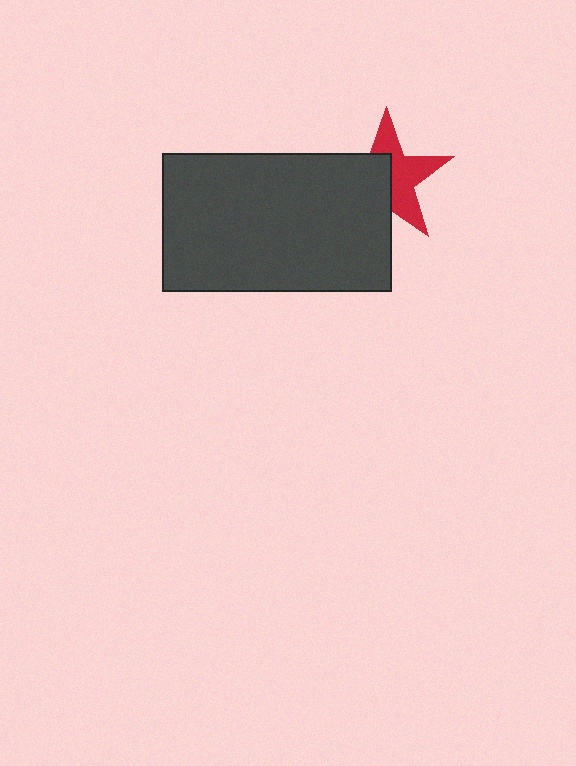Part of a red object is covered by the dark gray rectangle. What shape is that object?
It is a star.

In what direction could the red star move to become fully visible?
The red star could move toward the upper-right. That would shift it out from behind the dark gray rectangle entirely.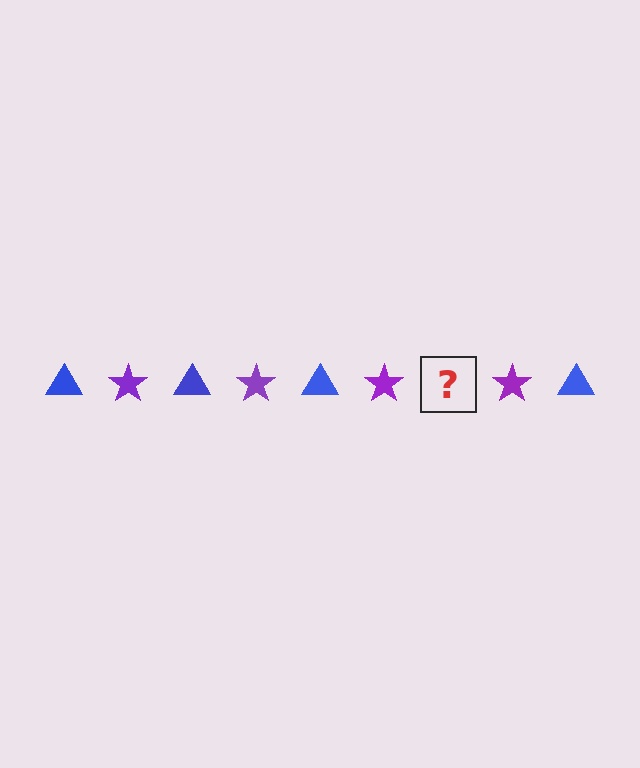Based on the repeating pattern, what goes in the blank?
The blank should be a blue triangle.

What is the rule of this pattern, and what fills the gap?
The rule is that the pattern alternates between blue triangle and purple star. The gap should be filled with a blue triangle.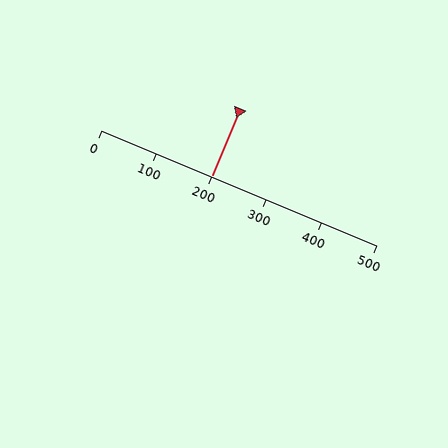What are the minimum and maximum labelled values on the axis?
The axis runs from 0 to 500.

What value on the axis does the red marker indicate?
The marker indicates approximately 200.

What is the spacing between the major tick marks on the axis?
The major ticks are spaced 100 apart.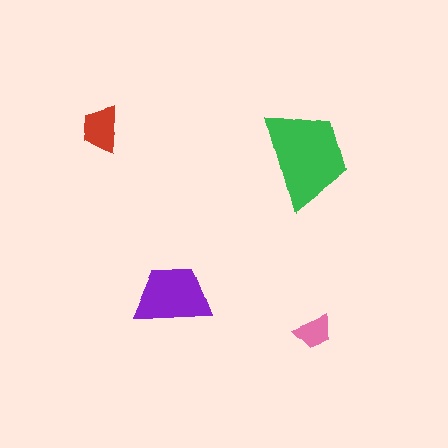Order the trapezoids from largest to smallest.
the green one, the purple one, the red one, the pink one.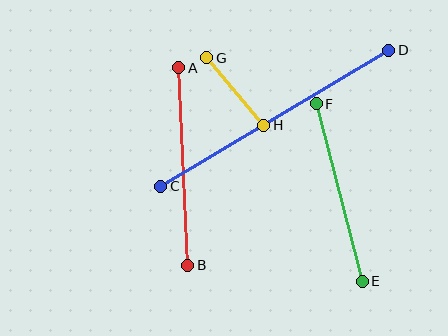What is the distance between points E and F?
The distance is approximately 183 pixels.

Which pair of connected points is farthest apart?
Points C and D are farthest apart.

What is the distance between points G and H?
The distance is approximately 88 pixels.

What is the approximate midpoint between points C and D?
The midpoint is at approximately (275, 118) pixels.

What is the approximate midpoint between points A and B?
The midpoint is at approximately (183, 167) pixels.